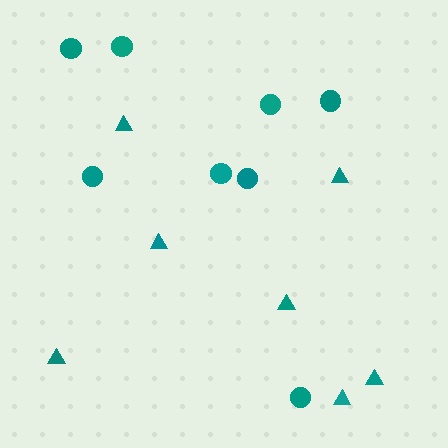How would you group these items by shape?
There are 2 groups: one group of circles (8) and one group of triangles (7).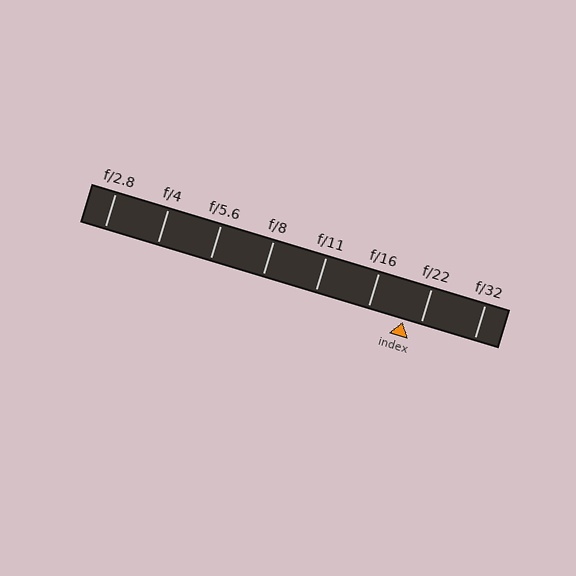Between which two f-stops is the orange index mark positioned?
The index mark is between f/16 and f/22.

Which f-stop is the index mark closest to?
The index mark is closest to f/22.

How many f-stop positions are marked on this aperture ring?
There are 8 f-stop positions marked.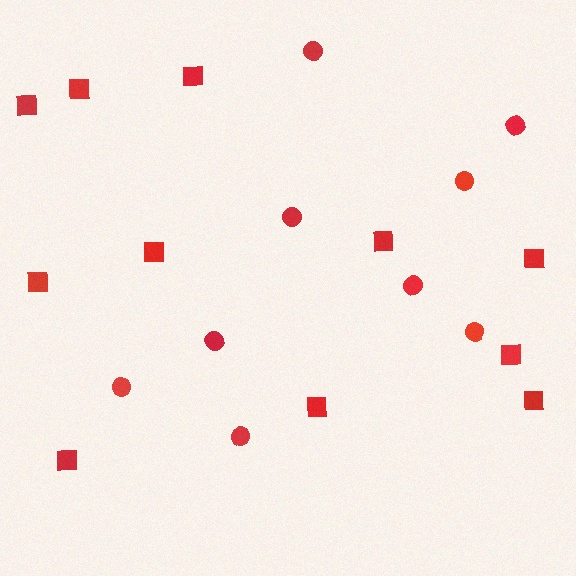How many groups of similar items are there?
There are 2 groups: one group of squares (11) and one group of circles (9).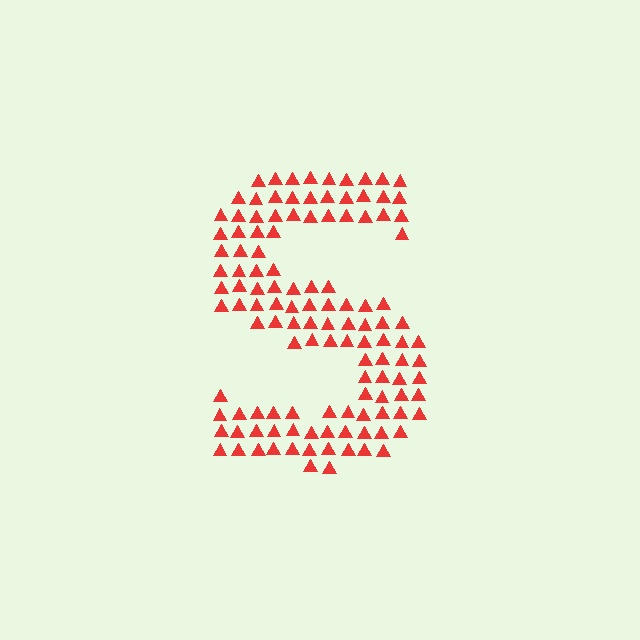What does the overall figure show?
The overall figure shows the letter S.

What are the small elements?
The small elements are triangles.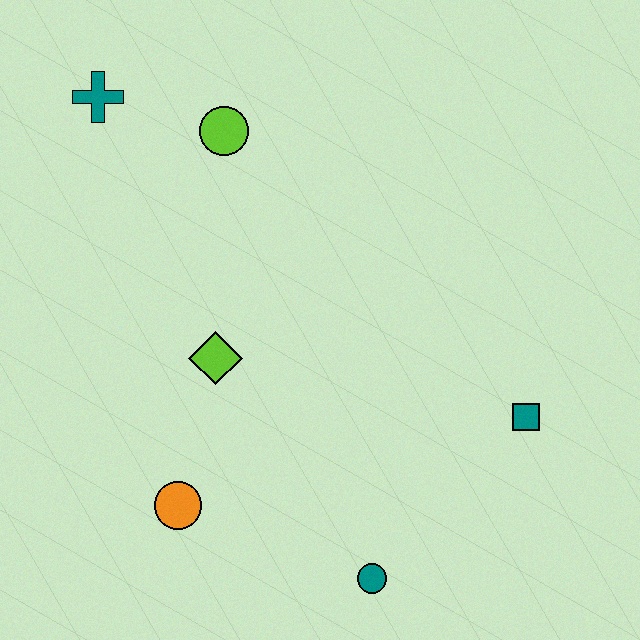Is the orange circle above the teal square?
No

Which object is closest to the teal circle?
The orange circle is closest to the teal circle.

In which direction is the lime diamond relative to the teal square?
The lime diamond is to the left of the teal square.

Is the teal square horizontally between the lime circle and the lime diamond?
No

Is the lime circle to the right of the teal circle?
No